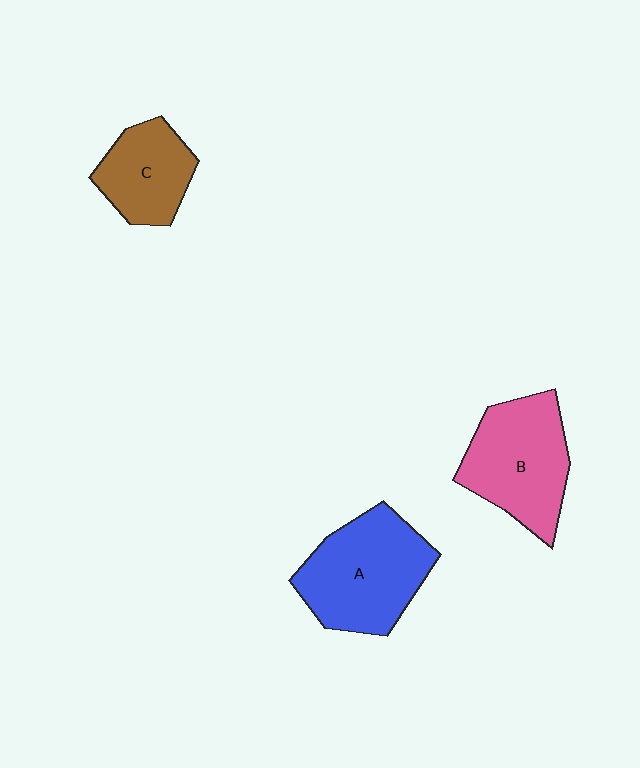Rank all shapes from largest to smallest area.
From largest to smallest: A (blue), B (pink), C (brown).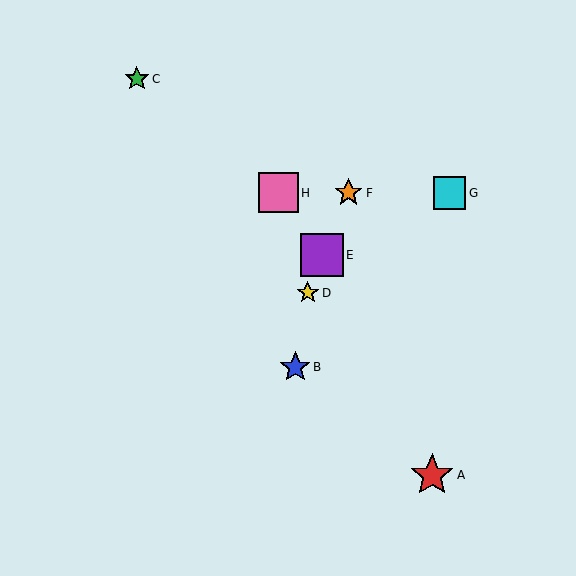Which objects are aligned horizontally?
Objects F, G, H are aligned horizontally.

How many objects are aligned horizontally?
3 objects (F, G, H) are aligned horizontally.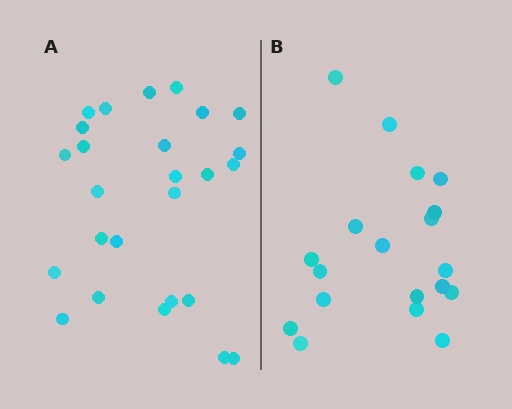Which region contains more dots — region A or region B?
Region A (the left region) has more dots.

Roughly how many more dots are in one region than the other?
Region A has roughly 8 or so more dots than region B.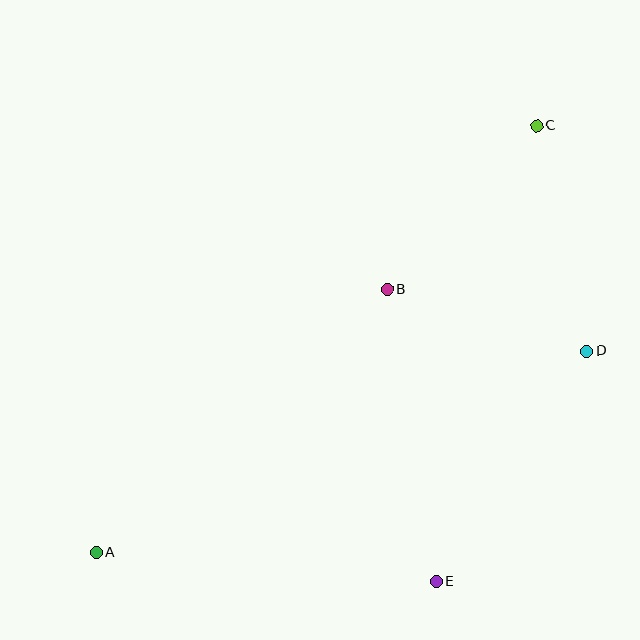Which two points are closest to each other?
Points B and D are closest to each other.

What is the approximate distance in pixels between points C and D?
The distance between C and D is approximately 231 pixels.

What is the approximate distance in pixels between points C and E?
The distance between C and E is approximately 467 pixels.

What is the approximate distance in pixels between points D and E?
The distance between D and E is approximately 275 pixels.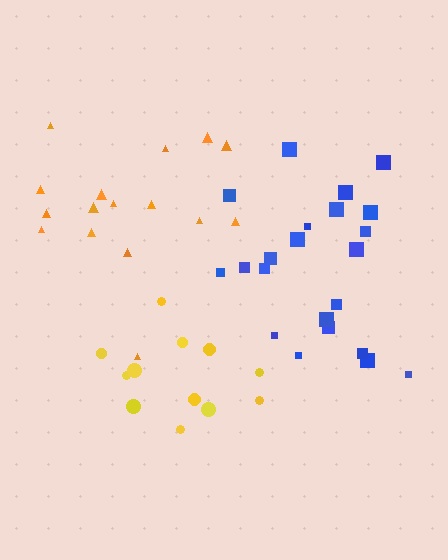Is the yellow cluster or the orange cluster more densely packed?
Yellow.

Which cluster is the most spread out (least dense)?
Blue.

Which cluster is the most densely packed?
Yellow.